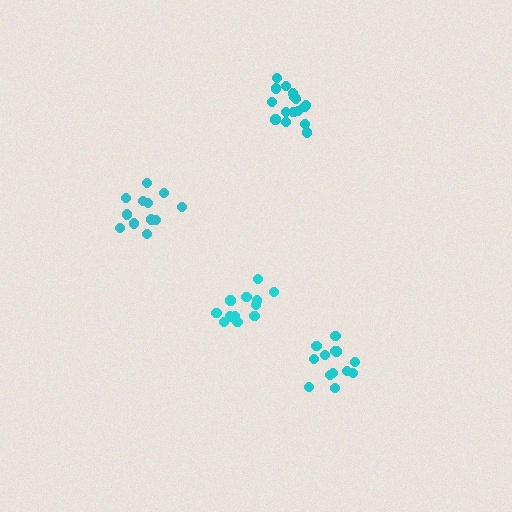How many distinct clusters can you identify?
There are 4 distinct clusters.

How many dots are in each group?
Group 1: 13 dots, Group 2: 16 dots, Group 3: 13 dots, Group 4: 12 dots (54 total).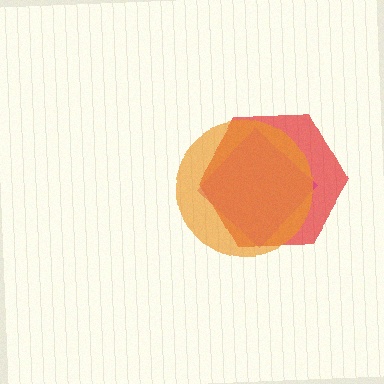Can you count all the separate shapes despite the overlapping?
Yes, there are 3 separate shapes.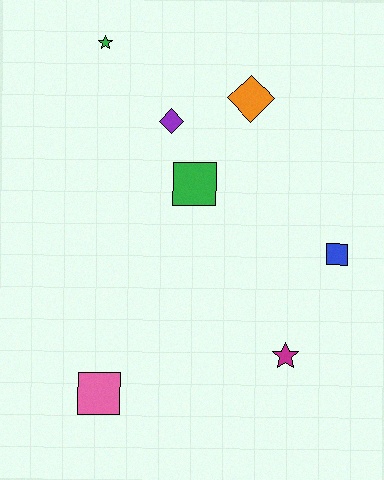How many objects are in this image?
There are 7 objects.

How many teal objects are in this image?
There are no teal objects.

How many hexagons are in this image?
There are no hexagons.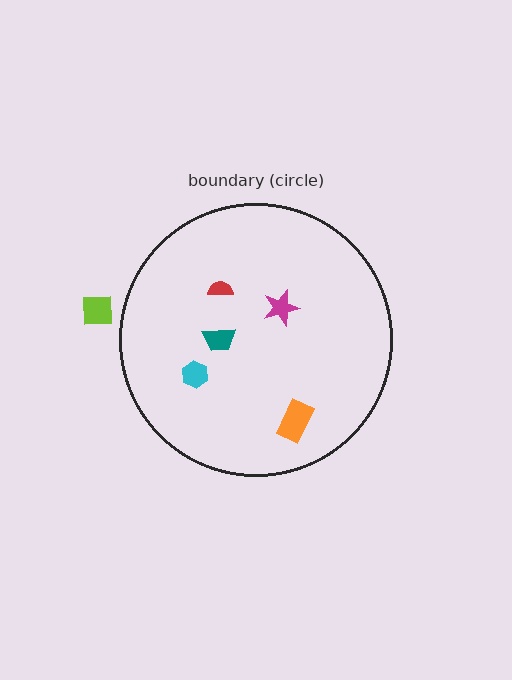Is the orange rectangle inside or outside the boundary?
Inside.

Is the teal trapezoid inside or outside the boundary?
Inside.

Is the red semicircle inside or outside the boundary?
Inside.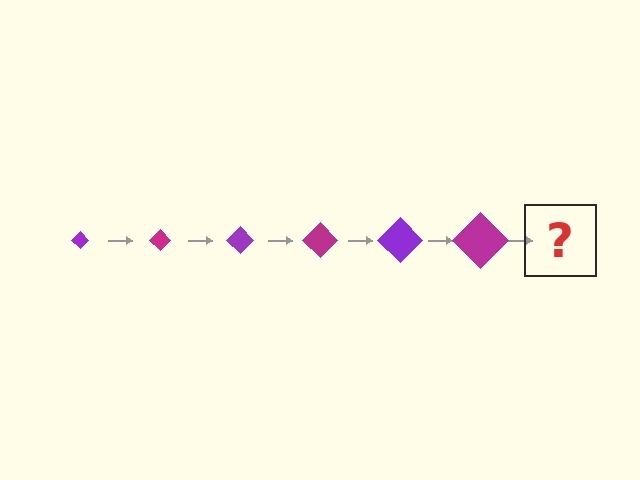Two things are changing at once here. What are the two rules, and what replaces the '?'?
The two rules are that the diamond grows larger each step and the color cycles through purple and magenta. The '?' should be a purple diamond, larger than the previous one.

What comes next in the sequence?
The next element should be a purple diamond, larger than the previous one.